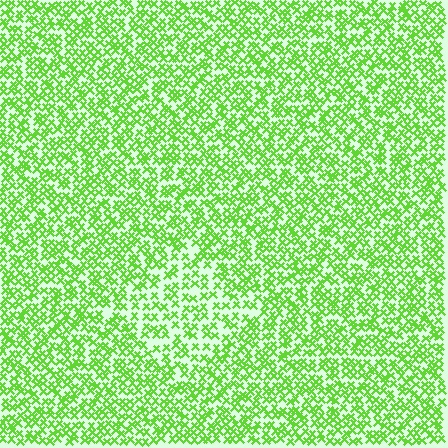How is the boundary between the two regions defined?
The boundary is defined by a change in element density (approximately 1.6x ratio). All elements are the same color, size, and shape.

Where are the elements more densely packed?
The elements are more densely packed outside the diamond boundary.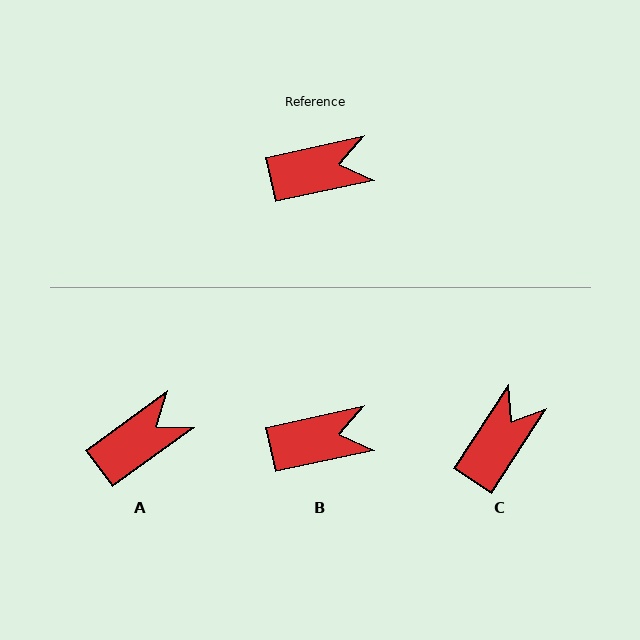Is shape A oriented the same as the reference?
No, it is off by about 24 degrees.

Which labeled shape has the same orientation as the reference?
B.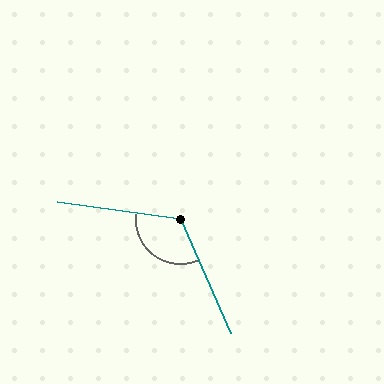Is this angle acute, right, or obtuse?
It is obtuse.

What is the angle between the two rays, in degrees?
Approximately 122 degrees.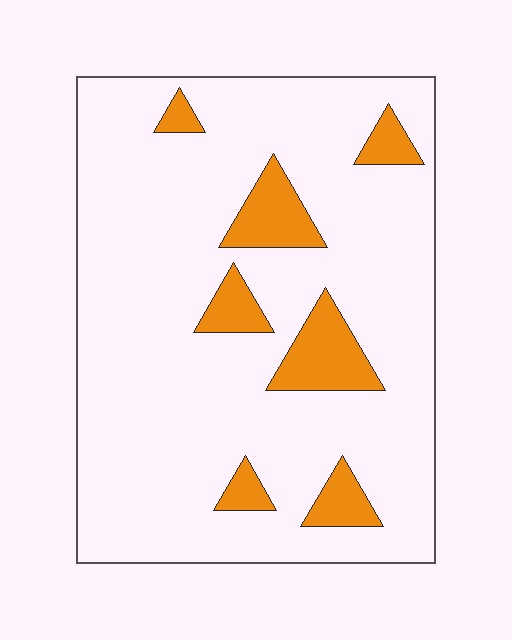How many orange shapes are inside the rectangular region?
7.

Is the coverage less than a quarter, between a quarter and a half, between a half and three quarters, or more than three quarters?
Less than a quarter.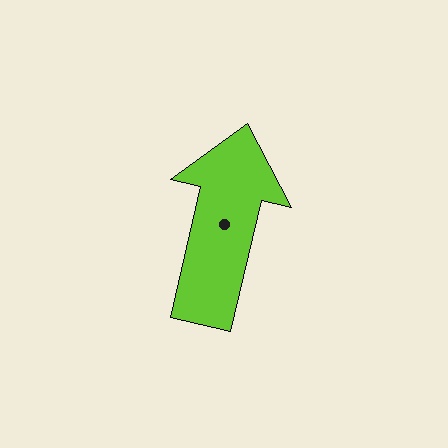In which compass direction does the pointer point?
North.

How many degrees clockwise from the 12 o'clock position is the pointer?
Approximately 13 degrees.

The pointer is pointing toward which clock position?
Roughly 12 o'clock.